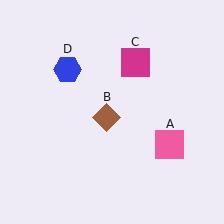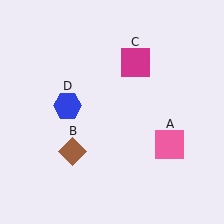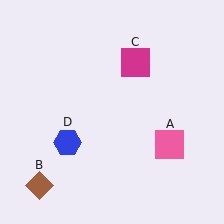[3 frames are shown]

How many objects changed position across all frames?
2 objects changed position: brown diamond (object B), blue hexagon (object D).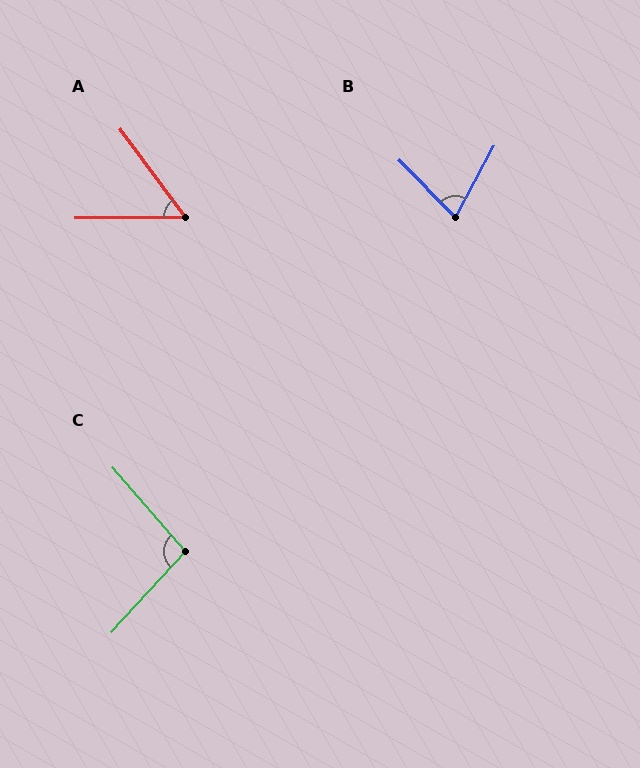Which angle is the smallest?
A, at approximately 54 degrees.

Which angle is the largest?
C, at approximately 97 degrees.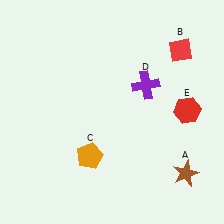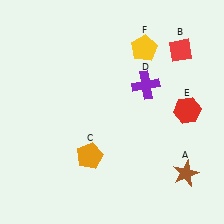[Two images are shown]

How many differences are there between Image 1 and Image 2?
There is 1 difference between the two images.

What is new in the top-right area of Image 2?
A yellow pentagon (F) was added in the top-right area of Image 2.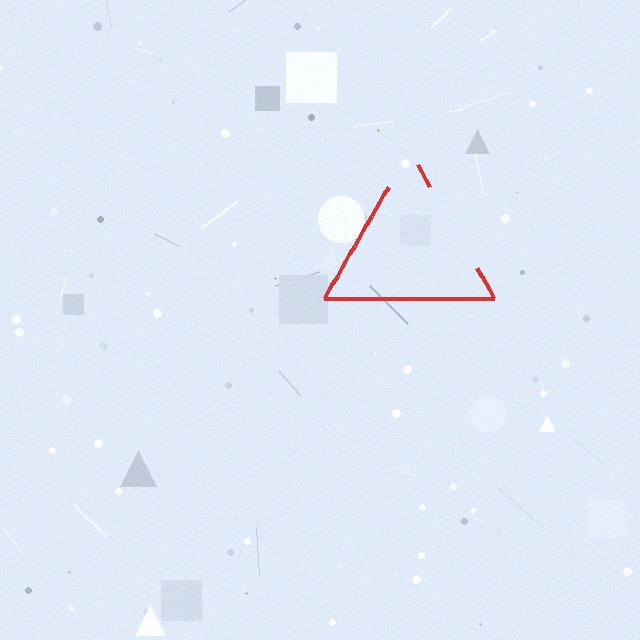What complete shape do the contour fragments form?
The contour fragments form a triangle.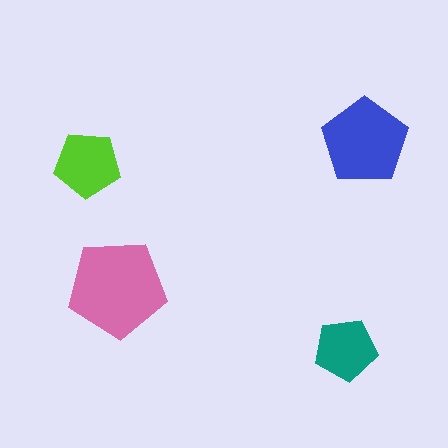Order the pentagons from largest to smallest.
the pink one, the blue one, the lime one, the teal one.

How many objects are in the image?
There are 4 objects in the image.